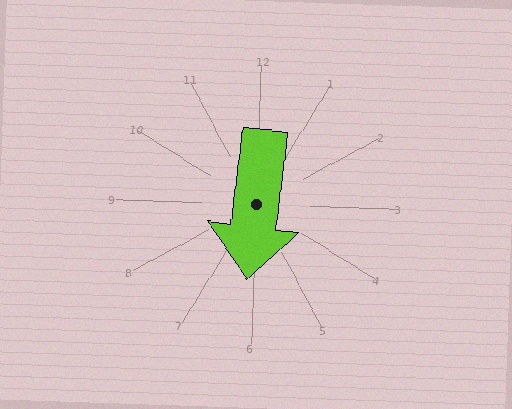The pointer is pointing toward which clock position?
Roughly 6 o'clock.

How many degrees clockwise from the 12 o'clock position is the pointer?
Approximately 185 degrees.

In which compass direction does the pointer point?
South.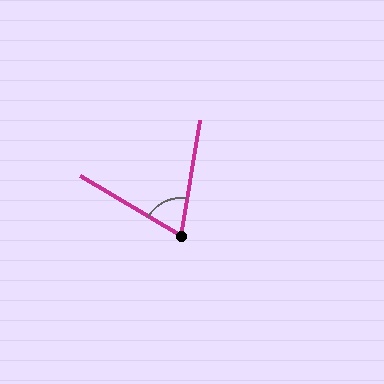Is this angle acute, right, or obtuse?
It is acute.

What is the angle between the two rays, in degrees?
Approximately 69 degrees.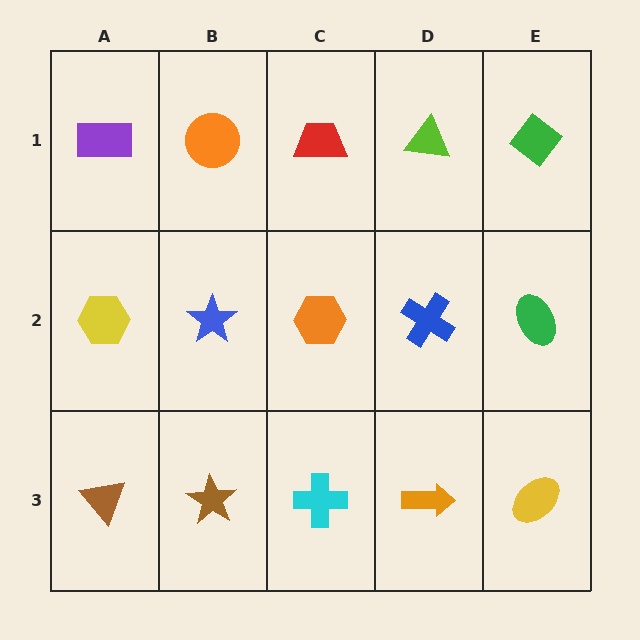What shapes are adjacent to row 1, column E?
A green ellipse (row 2, column E), a lime triangle (row 1, column D).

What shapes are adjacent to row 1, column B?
A blue star (row 2, column B), a purple rectangle (row 1, column A), a red trapezoid (row 1, column C).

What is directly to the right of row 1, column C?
A lime triangle.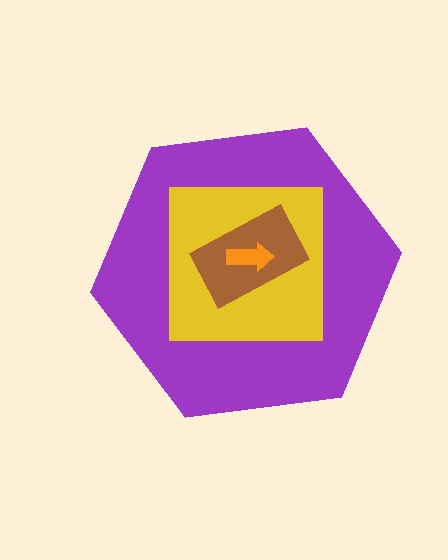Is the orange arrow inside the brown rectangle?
Yes.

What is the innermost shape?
The orange arrow.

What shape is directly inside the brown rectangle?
The orange arrow.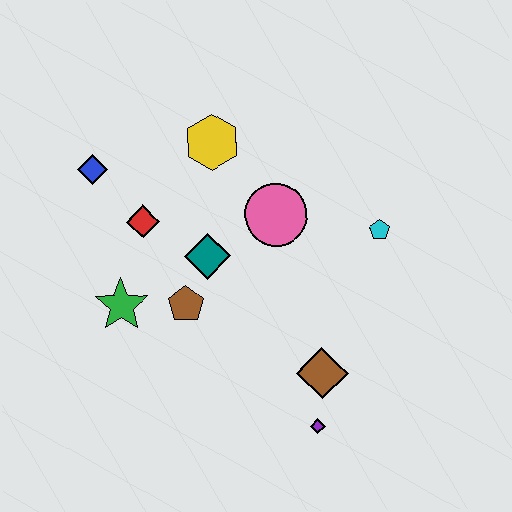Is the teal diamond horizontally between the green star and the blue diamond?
No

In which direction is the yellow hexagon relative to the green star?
The yellow hexagon is above the green star.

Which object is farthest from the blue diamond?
The purple diamond is farthest from the blue diamond.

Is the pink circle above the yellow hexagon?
No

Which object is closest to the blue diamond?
The red diamond is closest to the blue diamond.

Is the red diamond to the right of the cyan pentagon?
No